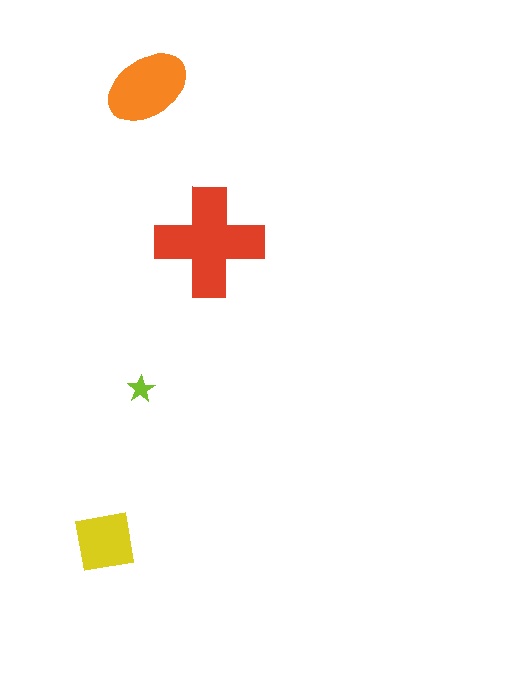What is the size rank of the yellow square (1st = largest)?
3rd.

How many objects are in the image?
There are 4 objects in the image.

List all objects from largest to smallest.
The red cross, the orange ellipse, the yellow square, the lime star.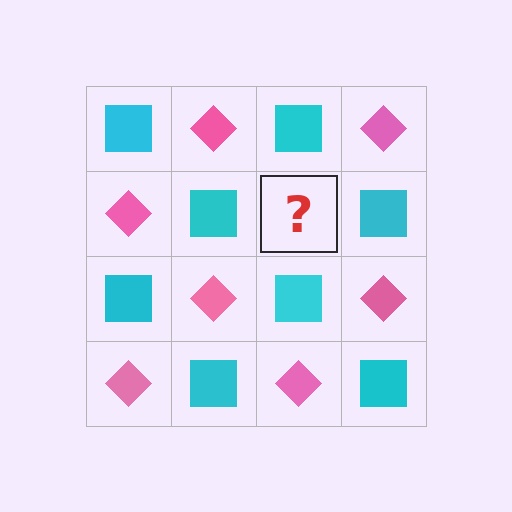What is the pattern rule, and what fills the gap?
The rule is that it alternates cyan square and pink diamond in a checkerboard pattern. The gap should be filled with a pink diamond.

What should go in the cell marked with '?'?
The missing cell should contain a pink diamond.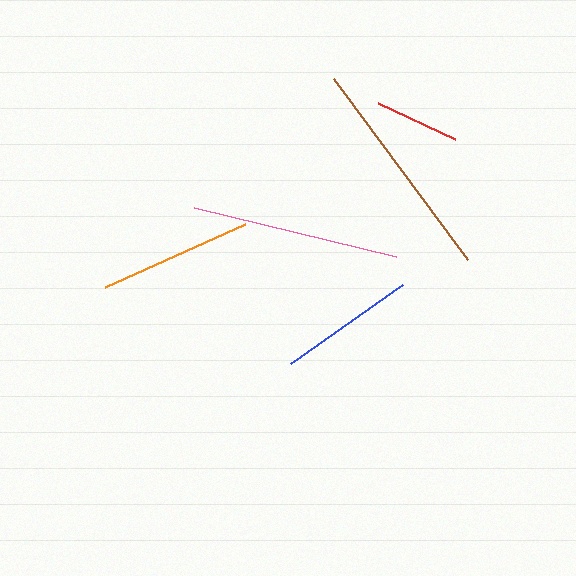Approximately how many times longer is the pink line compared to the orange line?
The pink line is approximately 1.4 times the length of the orange line.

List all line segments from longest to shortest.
From longest to shortest: brown, pink, orange, blue, red.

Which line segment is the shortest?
The red line is the shortest at approximately 85 pixels.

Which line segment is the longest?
The brown line is the longest at approximately 225 pixels.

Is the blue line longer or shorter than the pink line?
The pink line is longer than the blue line.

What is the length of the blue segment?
The blue segment is approximately 137 pixels long.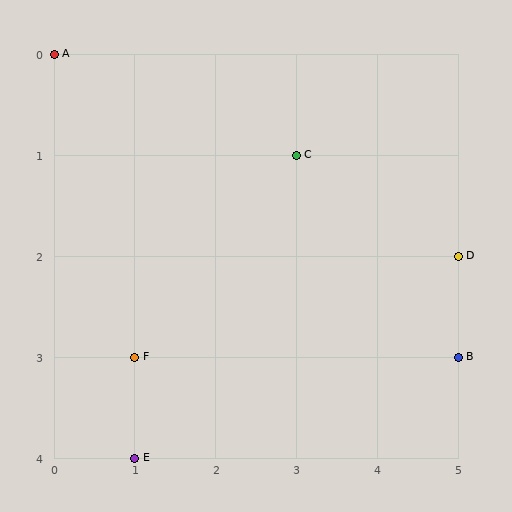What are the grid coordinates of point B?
Point B is at grid coordinates (5, 3).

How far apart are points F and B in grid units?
Points F and B are 4 columns apart.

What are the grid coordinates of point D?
Point D is at grid coordinates (5, 2).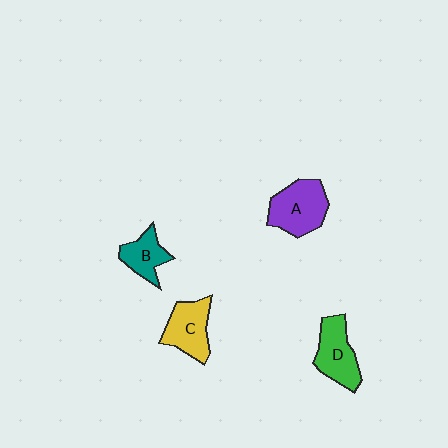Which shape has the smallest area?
Shape B (teal).